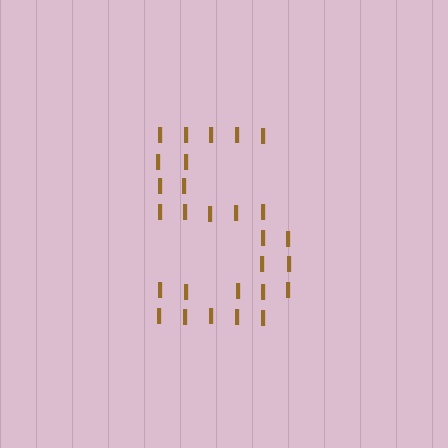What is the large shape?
The large shape is the digit 5.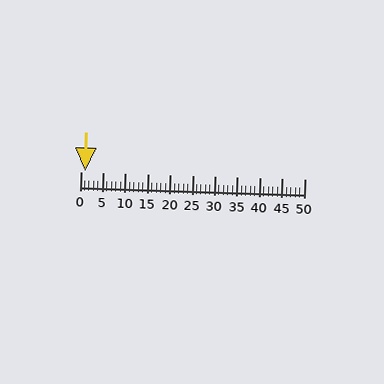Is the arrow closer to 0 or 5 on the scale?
The arrow is closer to 0.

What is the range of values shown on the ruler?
The ruler shows values from 0 to 50.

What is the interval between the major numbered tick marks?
The major tick marks are spaced 5 units apart.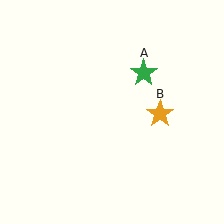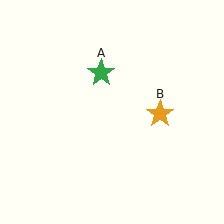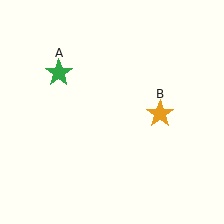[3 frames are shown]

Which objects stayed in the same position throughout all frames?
Orange star (object B) remained stationary.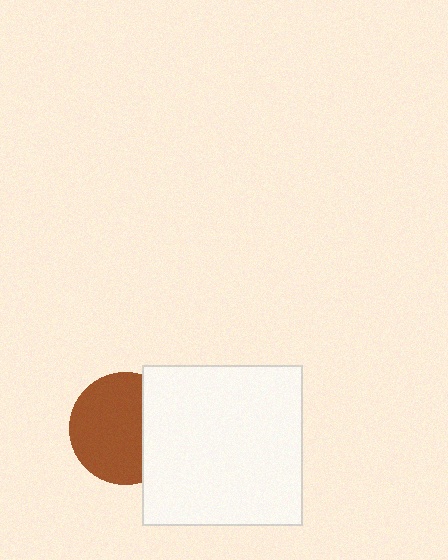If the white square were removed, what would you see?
You would see the complete brown circle.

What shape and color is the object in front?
The object in front is a white square.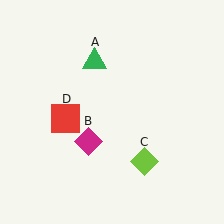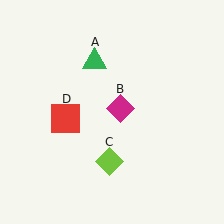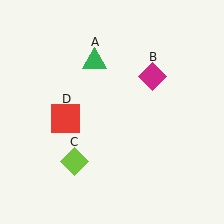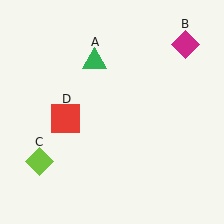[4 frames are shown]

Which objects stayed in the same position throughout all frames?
Green triangle (object A) and red square (object D) remained stationary.